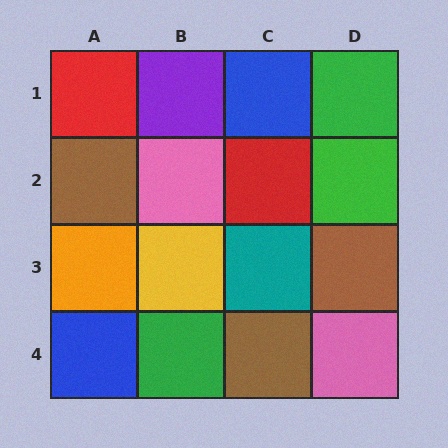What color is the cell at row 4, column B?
Green.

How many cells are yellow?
1 cell is yellow.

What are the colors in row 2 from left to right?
Brown, pink, red, green.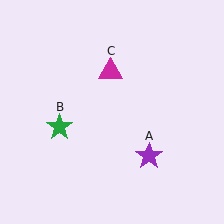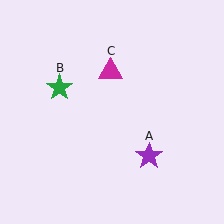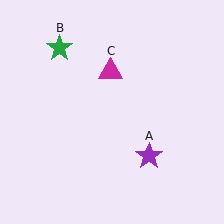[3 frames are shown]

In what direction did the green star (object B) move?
The green star (object B) moved up.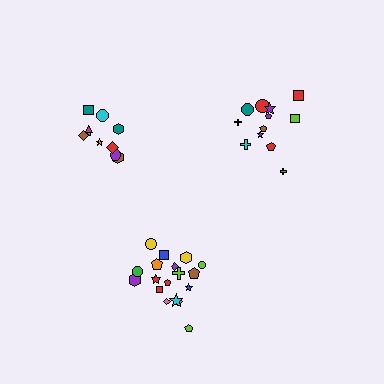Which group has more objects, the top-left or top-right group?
The top-right group.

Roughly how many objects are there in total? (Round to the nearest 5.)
Roughly 40 objects in total.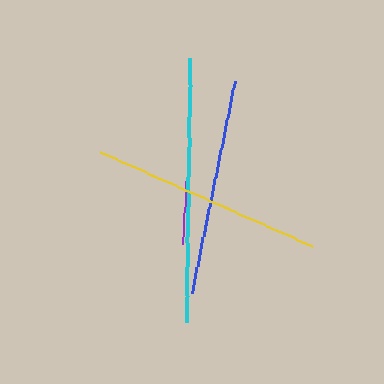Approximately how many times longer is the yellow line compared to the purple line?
The yellow line is approximately 3.7 times the length of the purple line.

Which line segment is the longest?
The cyan line is the longest at approximately 264 pixels.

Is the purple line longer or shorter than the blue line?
The blue line is longer than the purple line.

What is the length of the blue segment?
The blue segment is approximately 216 pixels long.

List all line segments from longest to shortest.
From longest to shortest: cyan, yellow, blue, purple.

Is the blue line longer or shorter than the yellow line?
The yellow line is longer than the blue line.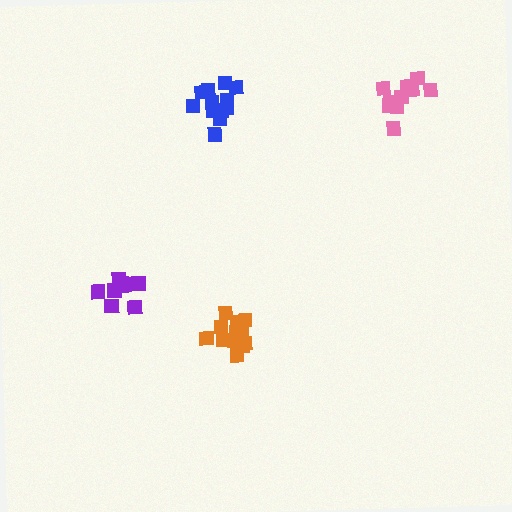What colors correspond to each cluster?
The clusters are colored: blue, orange, purple, pink.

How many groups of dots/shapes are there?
There are 4 groups.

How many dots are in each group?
Group 1: 12 dots, Group 2: 14 dots, Group 3: 8 dots, Group 4: 11 dots (45 total).